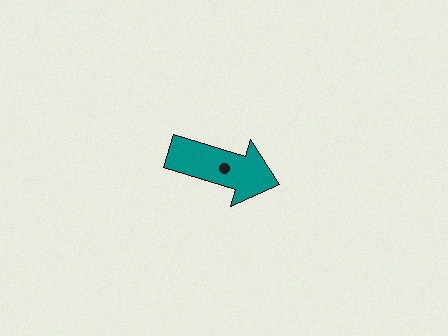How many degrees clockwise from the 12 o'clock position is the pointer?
Approximately 107 degrees.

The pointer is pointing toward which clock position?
Roughly 4 o'clock.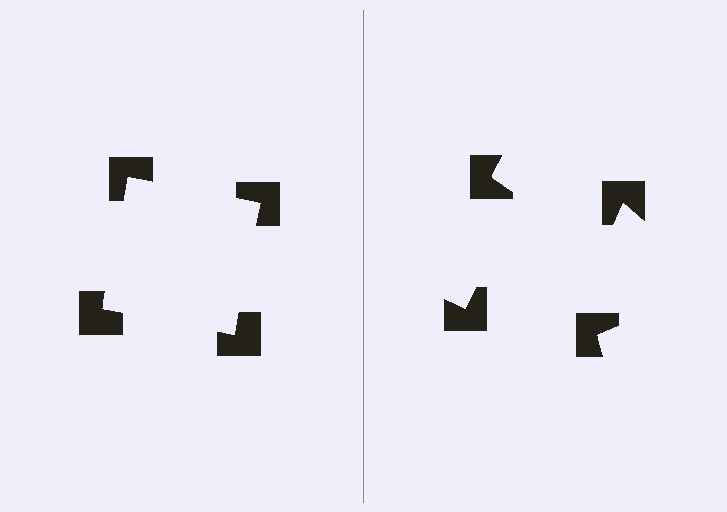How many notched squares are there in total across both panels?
8 — 4 on each side.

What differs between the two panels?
The notched squares are positioned identically on both sides; only the wedge orientations differ. On the left they align to a square; on the right they are misaligned.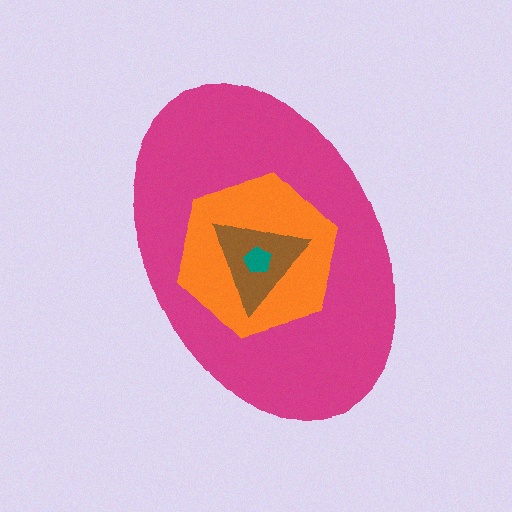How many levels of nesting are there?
4.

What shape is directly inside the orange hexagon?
The brown triangle.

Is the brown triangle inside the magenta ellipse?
Yes.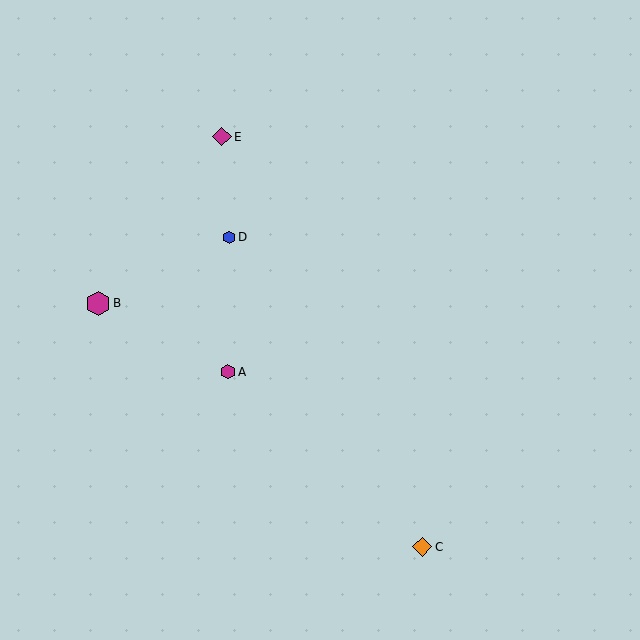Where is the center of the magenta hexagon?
The center of the magenta hexagon is at (98, 303).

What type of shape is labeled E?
Shape E is a magenta diamond.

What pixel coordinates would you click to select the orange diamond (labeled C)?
Click at (422, 547) to select the orange diamond C.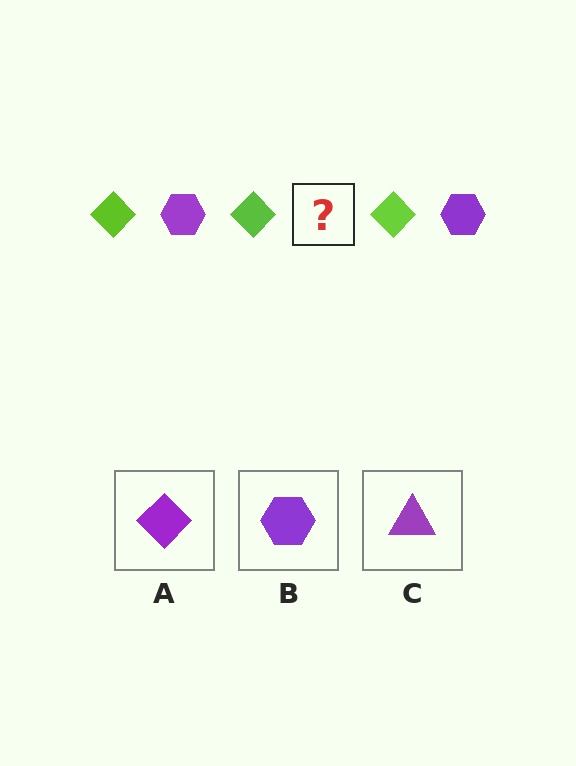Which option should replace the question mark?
Option B.